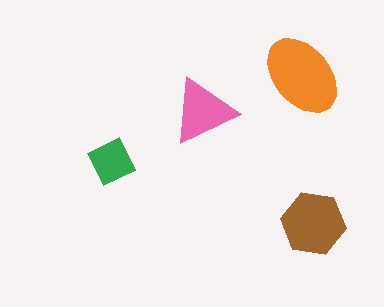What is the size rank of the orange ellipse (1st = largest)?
1st.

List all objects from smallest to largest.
The green diamond, the pink triangle, the brown hexagon, the orange ellipse.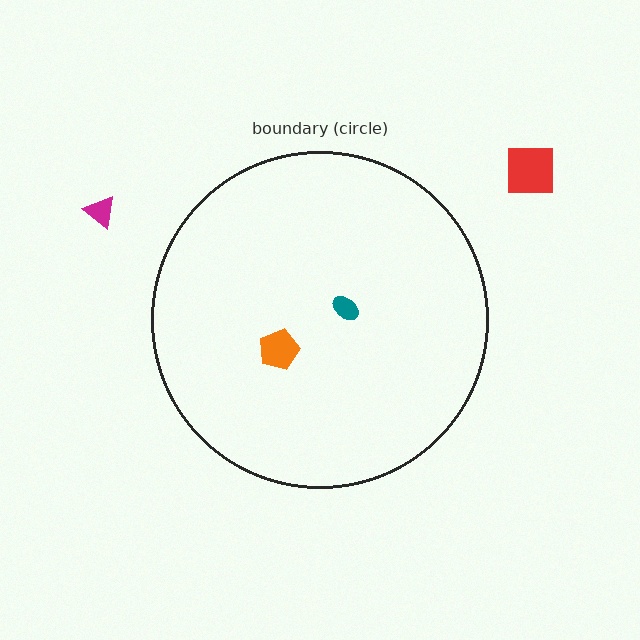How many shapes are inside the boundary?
2 inside, 2 outside.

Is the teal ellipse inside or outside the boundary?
Inside.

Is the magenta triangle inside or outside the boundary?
Outside.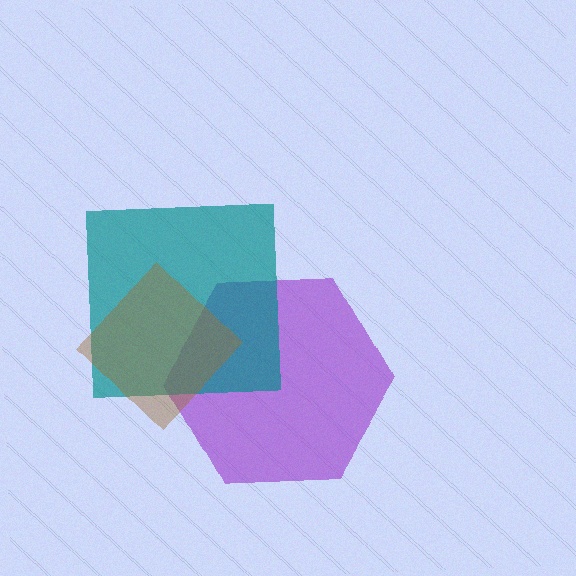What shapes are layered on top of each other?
The layered shapes are: a purple hexagon, a teal square, a brown diamond.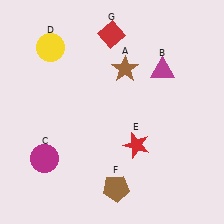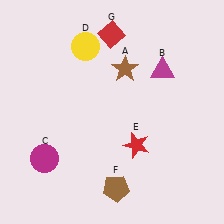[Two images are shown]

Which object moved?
The yellow circle (D) moved right.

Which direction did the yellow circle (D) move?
The yellow circle (D) moved right.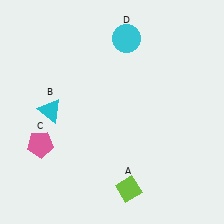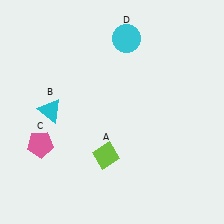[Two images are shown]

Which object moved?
The lime diamond (A) moved up.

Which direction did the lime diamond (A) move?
The lime diamond (A) moved up.